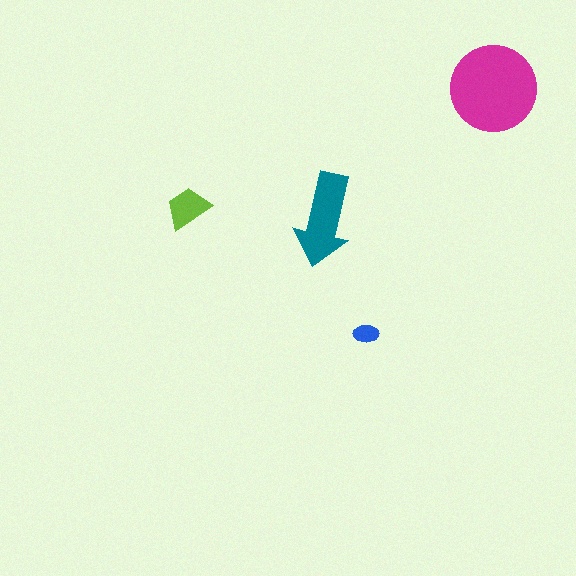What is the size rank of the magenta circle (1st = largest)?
1st.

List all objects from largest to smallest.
The magenta circle, the teal arrow, the lime trapezoid, the blue ellipse.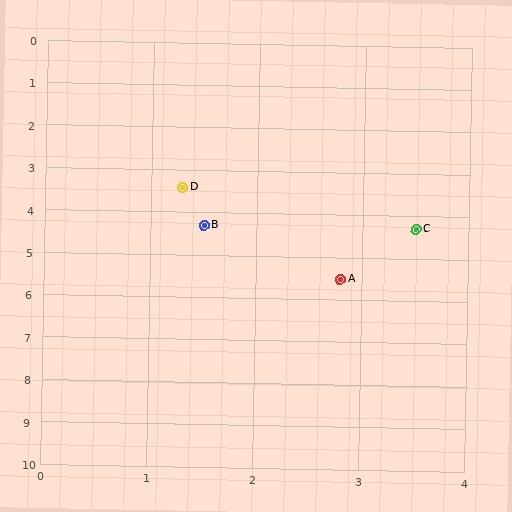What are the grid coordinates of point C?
Point C is at approximately (3.5, 4.3).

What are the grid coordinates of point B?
Point B is at approximately (1.5, 4.3).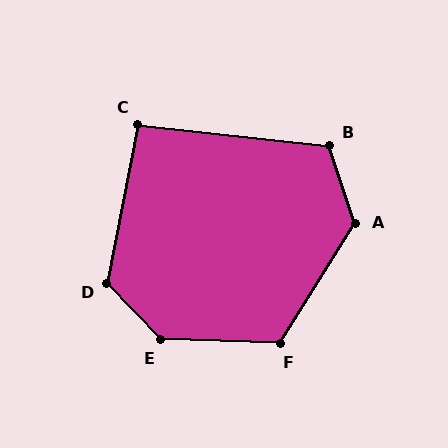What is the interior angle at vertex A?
Approximately 129 degrees (obtuse).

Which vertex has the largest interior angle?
E, at approximately 136 degrees.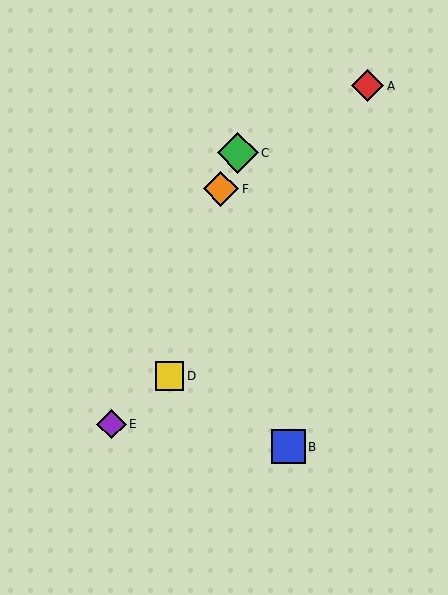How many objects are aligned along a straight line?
3 objects (C, E, F) are aligned along a straight line.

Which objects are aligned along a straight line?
Objects C, E, F are aligned along a straight line.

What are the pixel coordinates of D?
Object D is at (170, 376).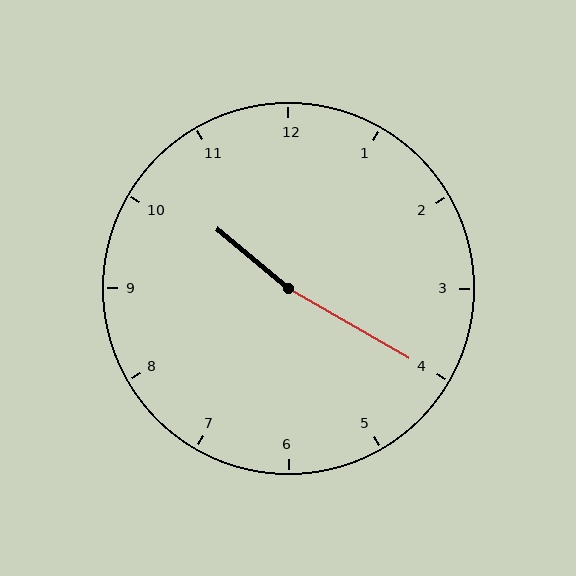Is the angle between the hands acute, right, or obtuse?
It is obtuse.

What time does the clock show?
10:20.